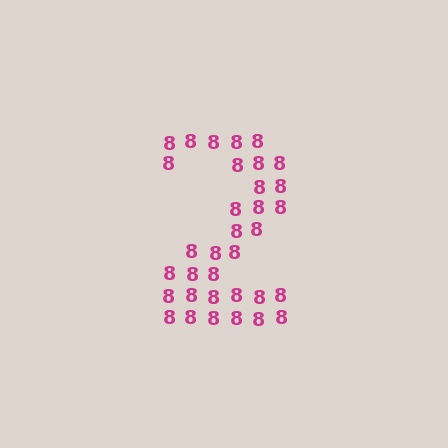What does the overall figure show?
The overall figure shows the digit 2.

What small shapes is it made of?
It is made of small digit 8's.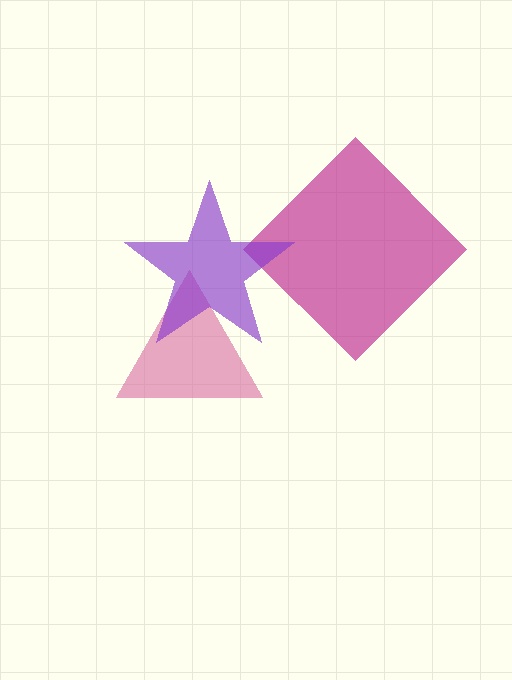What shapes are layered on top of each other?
The layered shapes are: a magenta diamond, a pink triangle, a purple star.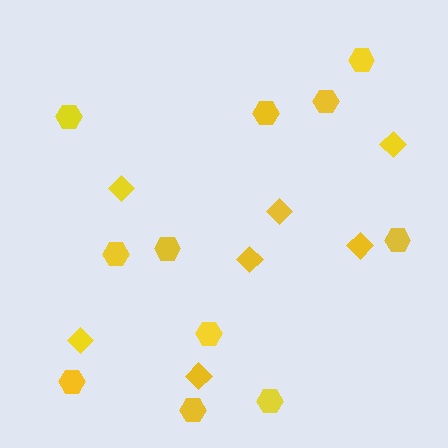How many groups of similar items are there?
There are 2 groups: one group of diamonds (7) and one group of hexagons (11).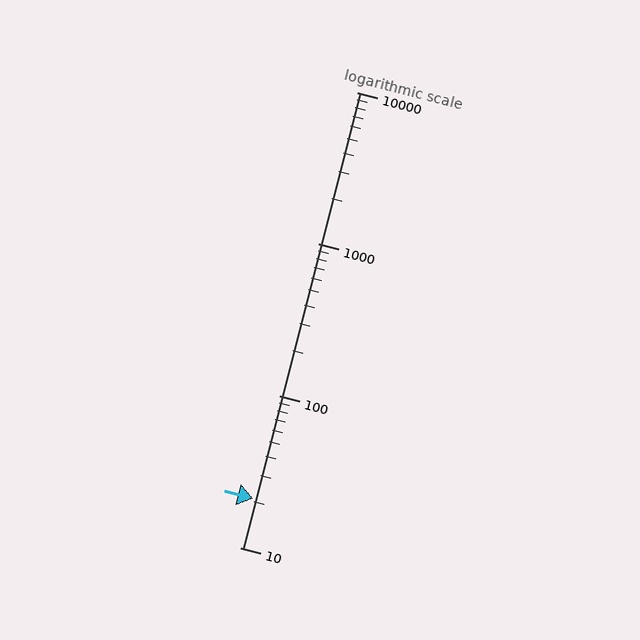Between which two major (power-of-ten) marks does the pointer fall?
The pointer is between 10 and 100.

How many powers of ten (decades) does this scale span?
The scale spans 3 decades, from 10 to 10000.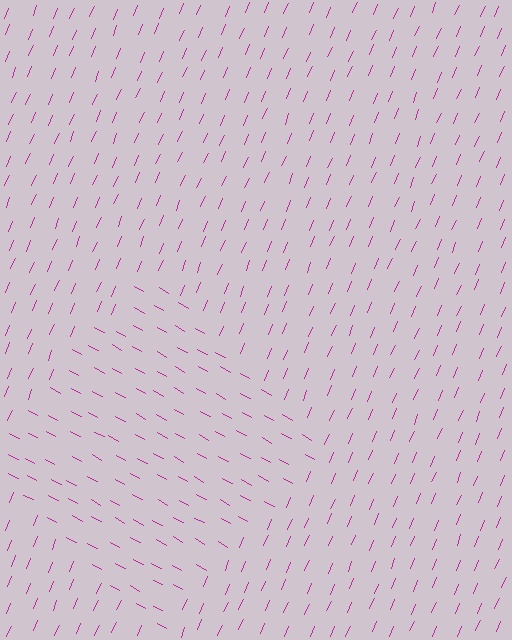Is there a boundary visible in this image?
Yes, there is a texture boundary formed by a change in line orientation.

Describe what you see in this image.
The image is filled with small magenta line segments. A diamond region in the image has lines oriented differently from the surrounding lines, creating a visible texture boundary.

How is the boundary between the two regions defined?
The boundary is defined purely by a change in line orientation (approximately 84 degrees difference). All lines are the same color and thickness.